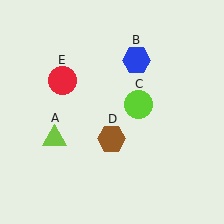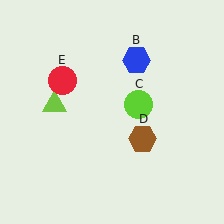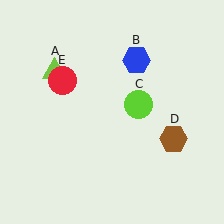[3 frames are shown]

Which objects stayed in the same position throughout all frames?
Blue hexagon (object B) and lime circle (object C) and red circle (object E) remained stationary.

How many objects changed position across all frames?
2 objects changed position: lime triangle (object A), brown hexagon (object D).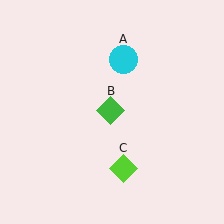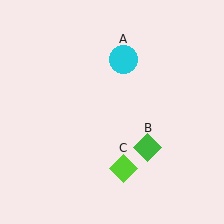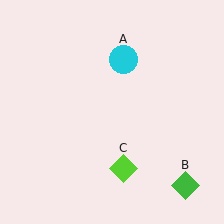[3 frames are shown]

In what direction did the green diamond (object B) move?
The green diamond (object B) moved down and to the right.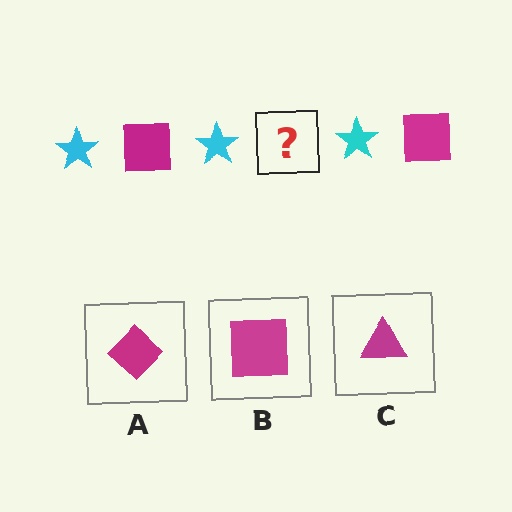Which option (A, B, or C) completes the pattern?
B.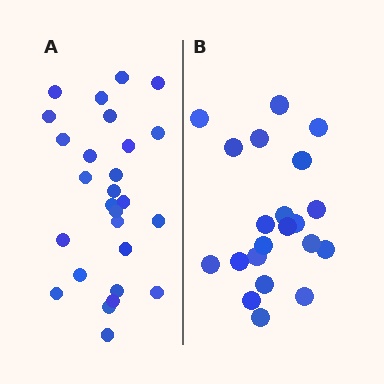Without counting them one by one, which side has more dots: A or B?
Region A (the left region) has more dots.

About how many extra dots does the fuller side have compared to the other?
Region A has about 6 more dots than region B.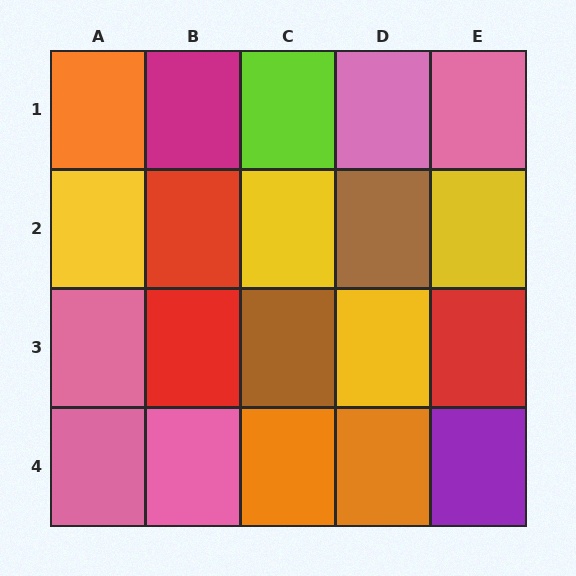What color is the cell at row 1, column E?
Pink.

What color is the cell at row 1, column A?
Orange.